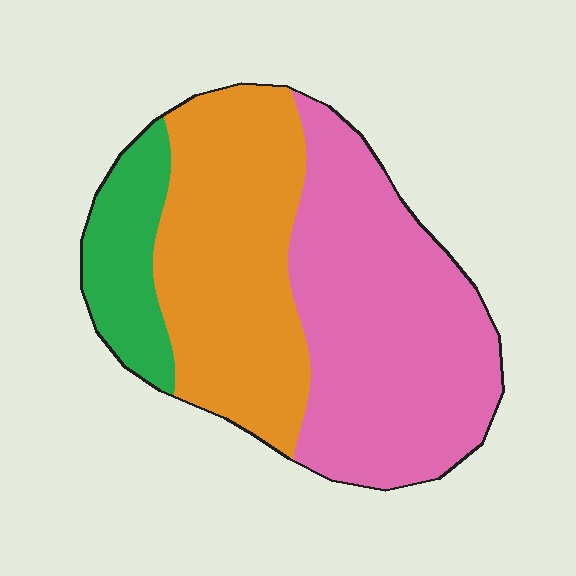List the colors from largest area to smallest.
From largest to smallest: pink, orange, green.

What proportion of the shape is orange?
Orange covers about 40% of the shape.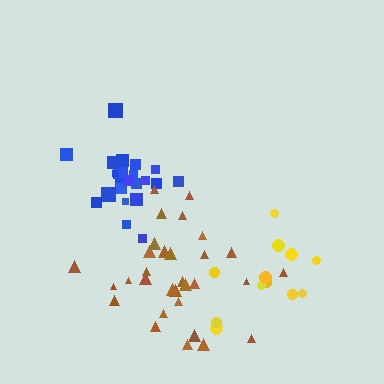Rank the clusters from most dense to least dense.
blue, yellow, brown.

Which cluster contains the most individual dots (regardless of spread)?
Brown (31).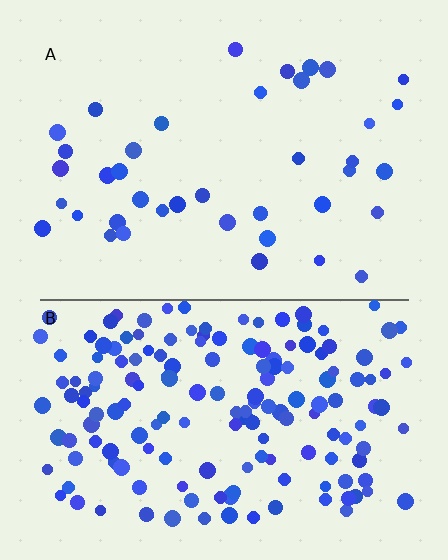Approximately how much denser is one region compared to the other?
Approximately 4.3× — region B over region A.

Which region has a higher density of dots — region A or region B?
B (the bottom).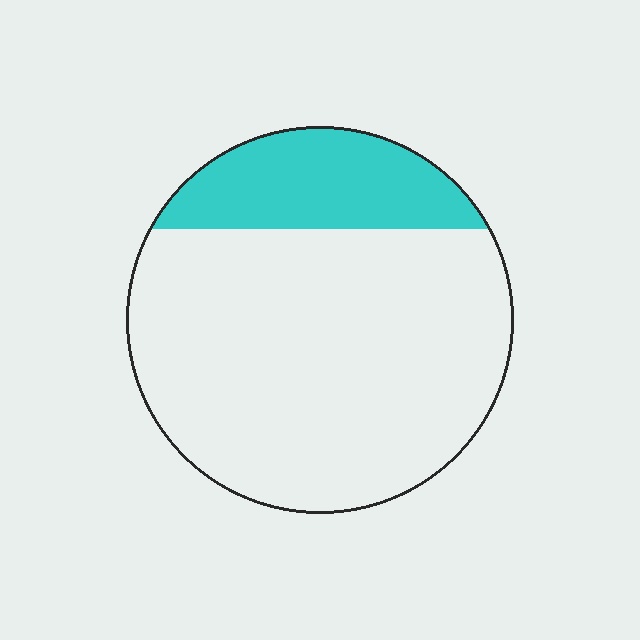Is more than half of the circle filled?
No.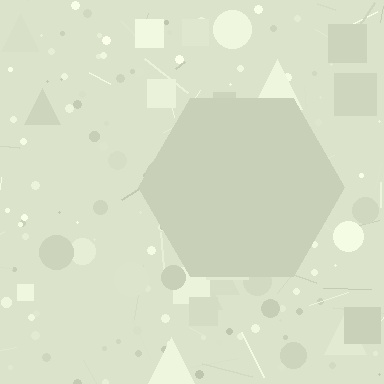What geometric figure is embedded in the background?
A hexagon is embedded in the background.